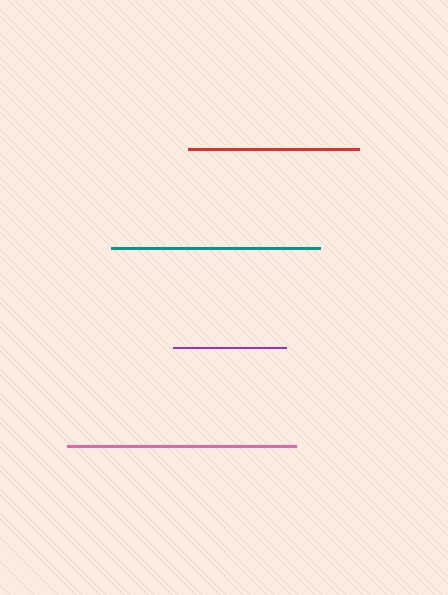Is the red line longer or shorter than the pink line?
The pink line is longer than the red line.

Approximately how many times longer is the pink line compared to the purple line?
The pink line is approximately 2.0 times the length of the purple line.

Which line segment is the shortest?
The purple line is the shortest at approximately 113 pixels.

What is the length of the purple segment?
The purple segment is approximately 113 pixels long.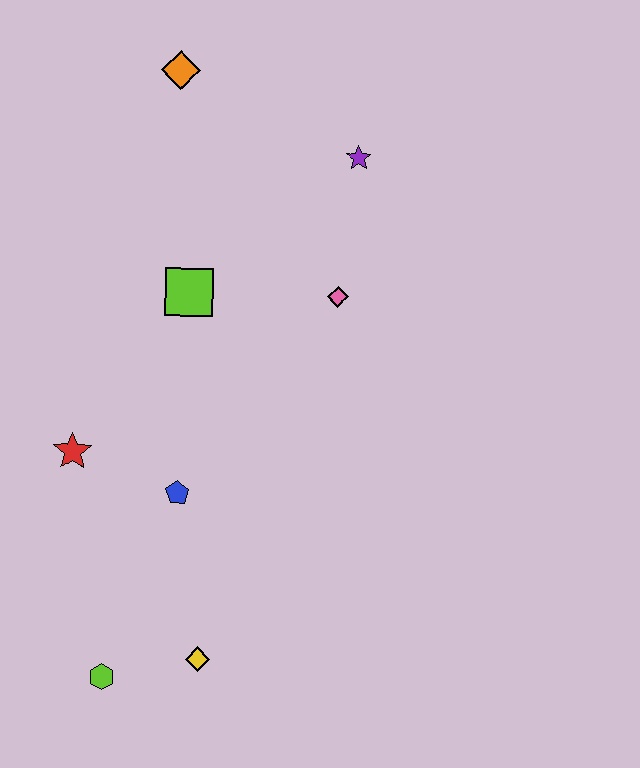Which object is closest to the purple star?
The pink diamond is closest to the purple star.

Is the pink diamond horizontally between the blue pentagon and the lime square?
No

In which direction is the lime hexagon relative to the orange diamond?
The lime hexagon is below the orange diamond.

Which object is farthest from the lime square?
The lime hexagon is farthest from the lime square.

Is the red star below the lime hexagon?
No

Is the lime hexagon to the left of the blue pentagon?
Yes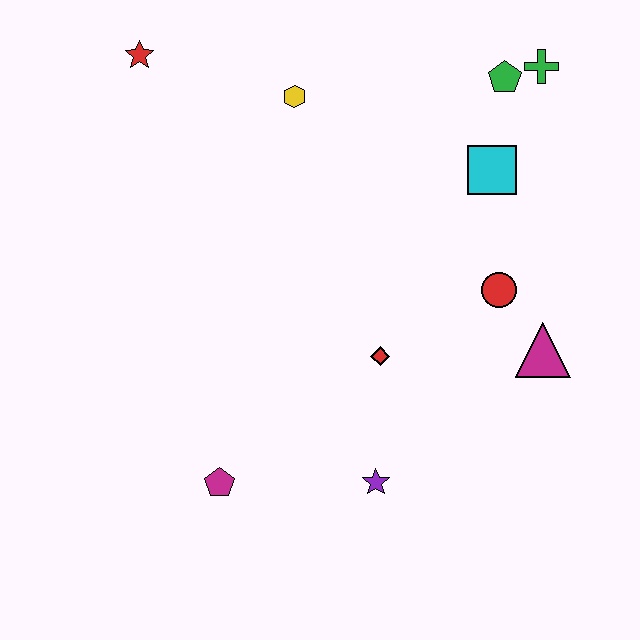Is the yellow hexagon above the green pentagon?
No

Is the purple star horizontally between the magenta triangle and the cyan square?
No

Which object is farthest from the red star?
The magenta triangle is farthest from the red star.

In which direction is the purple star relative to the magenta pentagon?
The purple star is to the right of the magenta pentagon.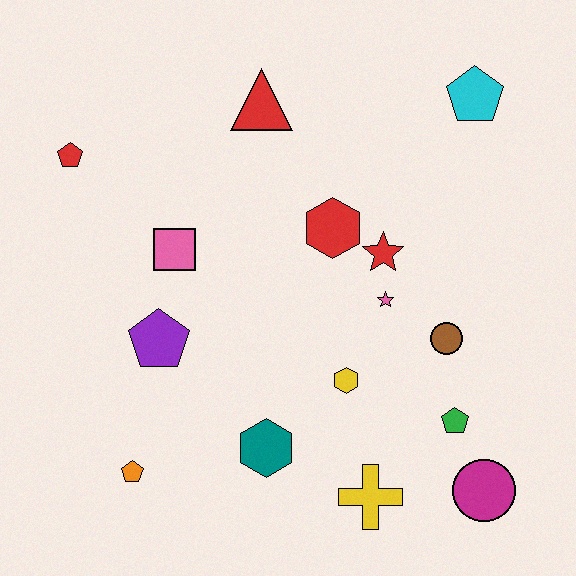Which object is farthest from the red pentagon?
The magenta circle is farthest from the red pentagon.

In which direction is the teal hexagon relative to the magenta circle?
The teal hexagon is to the left of the magenta circle.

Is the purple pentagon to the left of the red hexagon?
Yes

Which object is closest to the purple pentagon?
The pink square is closest to the purple pentagon.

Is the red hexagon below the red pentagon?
Yes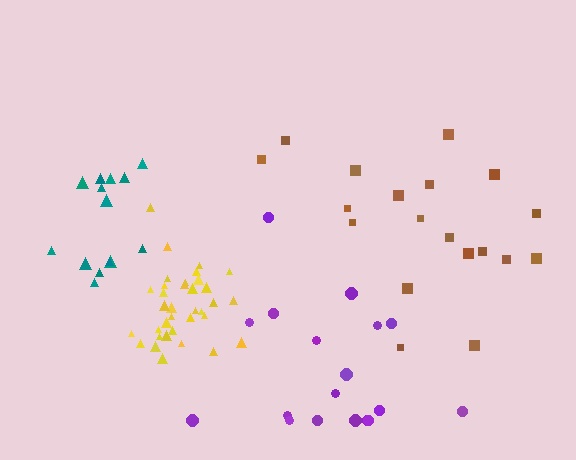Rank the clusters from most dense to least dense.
yellow, teal, purple, brown.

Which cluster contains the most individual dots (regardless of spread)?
Yellow (35).